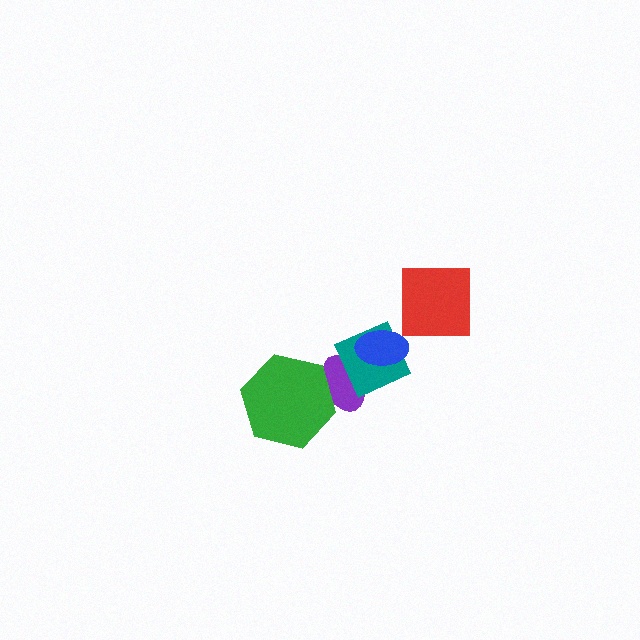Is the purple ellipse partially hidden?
Yes, it is partially covered by another shape.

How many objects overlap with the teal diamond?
2 objects overlap with the teal diamond.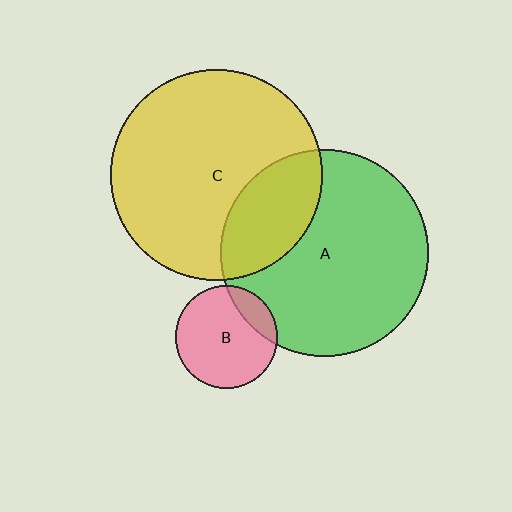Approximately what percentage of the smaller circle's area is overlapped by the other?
Approximately 15%.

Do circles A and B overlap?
Yes.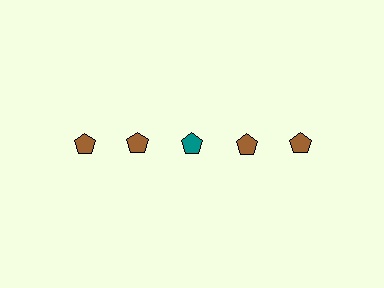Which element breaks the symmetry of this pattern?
The teal pentagon in the top row, center column breaks the symmetry. All other shapes are brown pentagons.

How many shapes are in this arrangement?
There are 5 shapes arranged in a grid pattern.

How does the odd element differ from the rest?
It has a different color: teal instead of brown.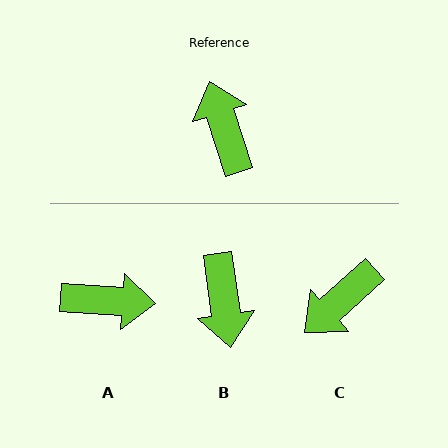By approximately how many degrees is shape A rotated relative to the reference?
Approximately 112 degrees clockwise.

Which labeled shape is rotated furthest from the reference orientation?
B, about 170 degrees away.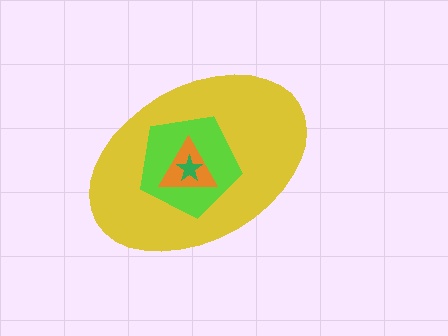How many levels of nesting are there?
4.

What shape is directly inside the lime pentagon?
The orange triangle.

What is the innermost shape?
The green star.